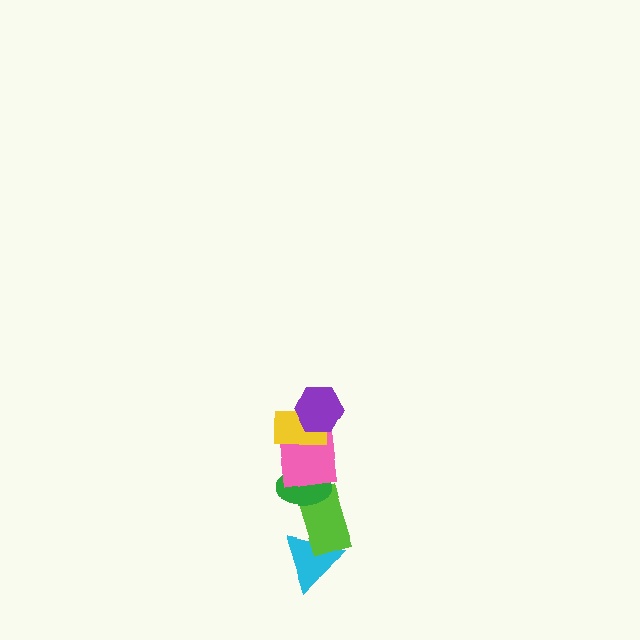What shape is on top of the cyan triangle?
The lime rectangle is on top of the cyan triangle.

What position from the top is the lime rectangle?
The lime rectangle is 5th from the top.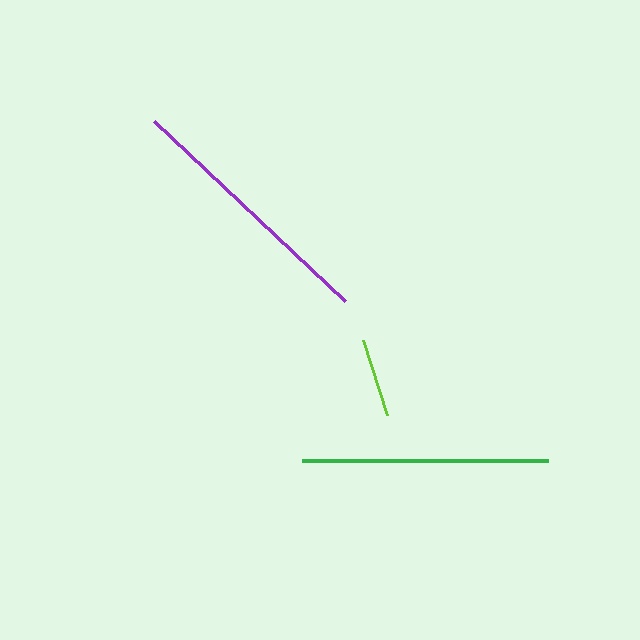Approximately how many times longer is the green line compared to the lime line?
The green line is approximately 3.1 times the length of the lime line.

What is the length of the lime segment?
The lime segment is approximately 79 pixels long.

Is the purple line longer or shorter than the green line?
The purple line is longer than the green line.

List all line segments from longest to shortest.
From longest to shortest: purple, green, lime.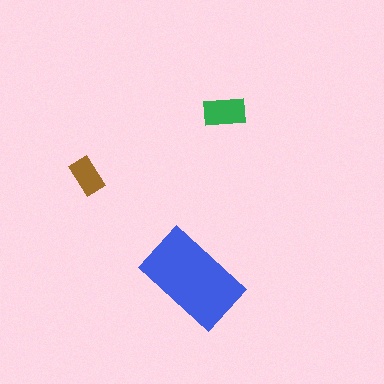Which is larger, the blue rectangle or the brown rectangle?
The blue one.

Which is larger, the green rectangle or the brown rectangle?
The green one.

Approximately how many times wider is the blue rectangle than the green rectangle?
About 2.5 times wider.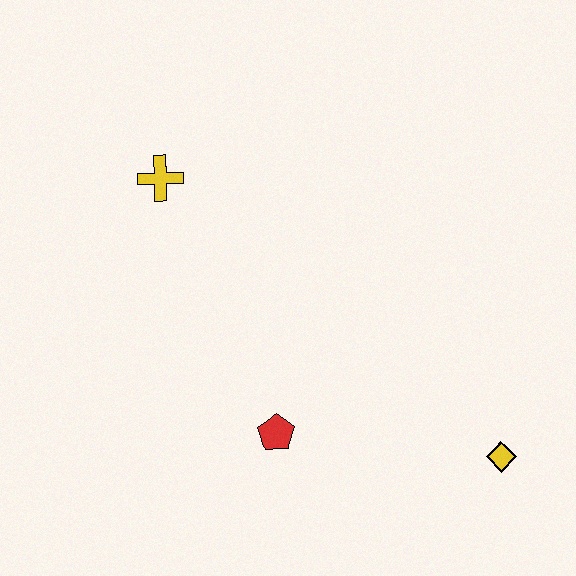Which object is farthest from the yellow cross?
The yellow diamond is farthest from the yellow cross.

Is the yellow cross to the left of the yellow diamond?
Yes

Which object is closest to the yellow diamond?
The red pentagon is closest to the yellow diamond.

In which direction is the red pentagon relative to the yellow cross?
The red pentagon is below the yellow cross.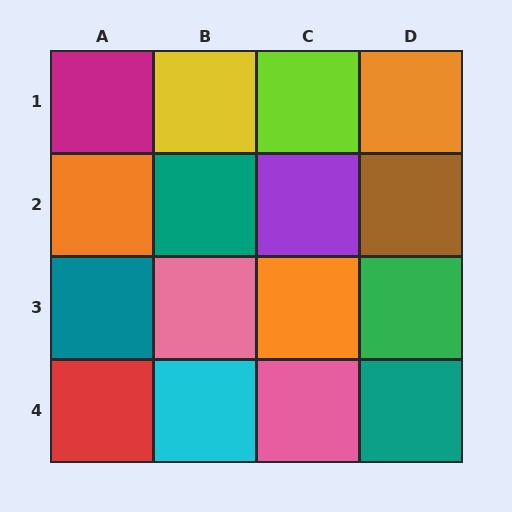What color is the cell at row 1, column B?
Yellow.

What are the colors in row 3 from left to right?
Teal, pink, orange, green.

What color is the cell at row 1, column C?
Lime.